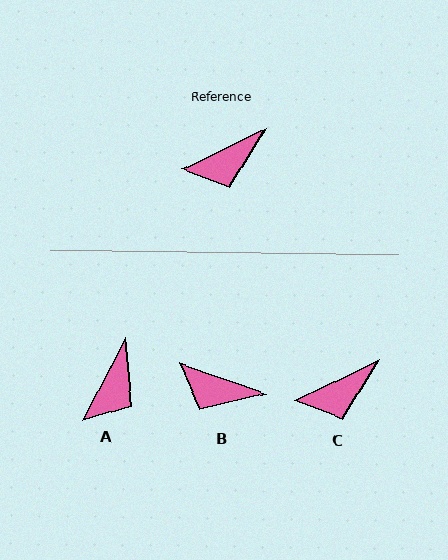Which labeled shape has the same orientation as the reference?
C.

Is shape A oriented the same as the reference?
No, it is off by about 37 degrees.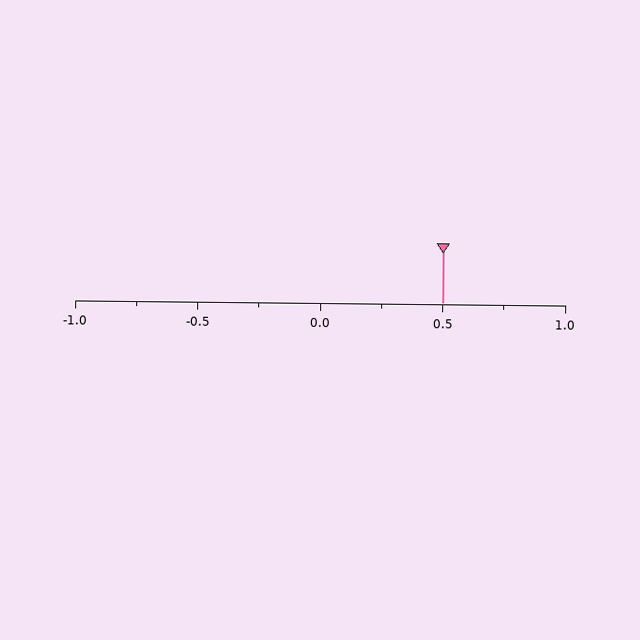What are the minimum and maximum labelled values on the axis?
The axis runs from -1.0 to 1.0.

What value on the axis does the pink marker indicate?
The marker indicates approximately 0.5.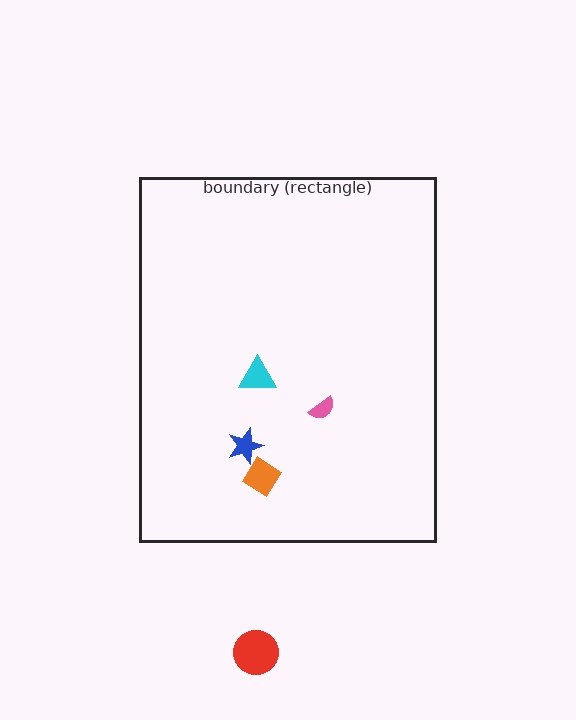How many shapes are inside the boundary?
4 inside, 1 outside.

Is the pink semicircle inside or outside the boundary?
Inside.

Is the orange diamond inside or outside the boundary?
Inside.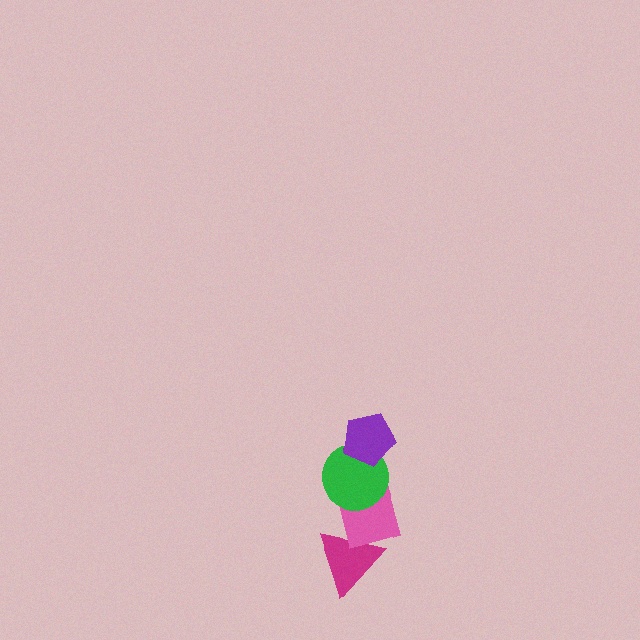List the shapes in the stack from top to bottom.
From top to bottom: the purple pentagon, the green circle, the pink diamond, the magenta triangle.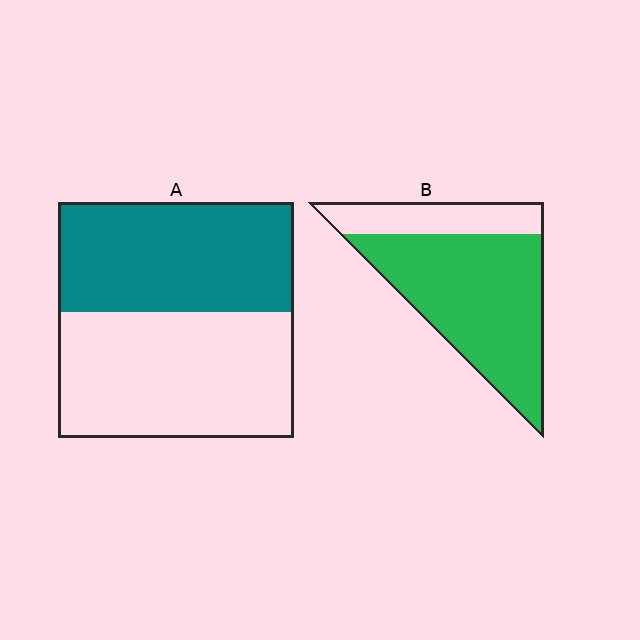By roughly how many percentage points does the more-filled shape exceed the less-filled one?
By roughly 30 percentage points (B over A).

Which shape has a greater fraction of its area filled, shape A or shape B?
Shape B.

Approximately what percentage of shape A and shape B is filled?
A is approximately 45% and B is approximately 75%.